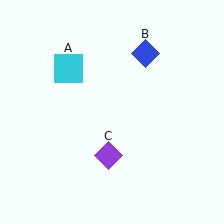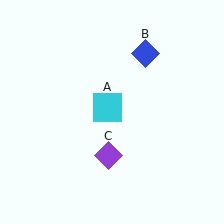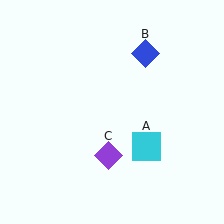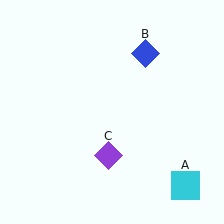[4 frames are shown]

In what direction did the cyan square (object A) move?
The cyan square (object A) moved down and to the right.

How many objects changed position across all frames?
1 object changed position: cyan square (object A).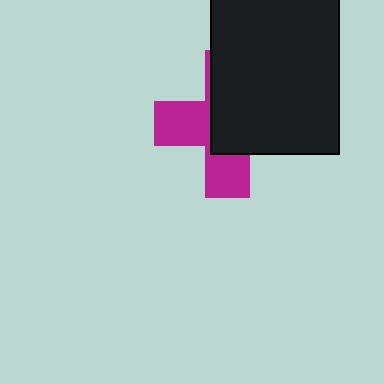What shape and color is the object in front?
The object in front is a black rectangle.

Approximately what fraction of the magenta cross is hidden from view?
Roughly 59% of the magenta cross is hidden behind the black rectangle.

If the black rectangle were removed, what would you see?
You would see the complete magenta cross.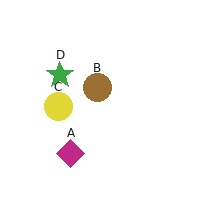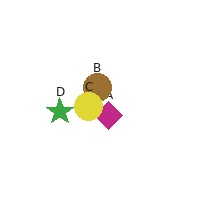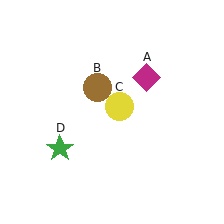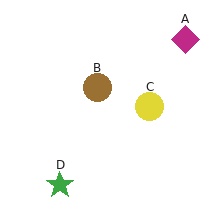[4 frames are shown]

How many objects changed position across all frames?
3 objects changed position: magenta diamond (object A), yellow circle (object C), green star (object D).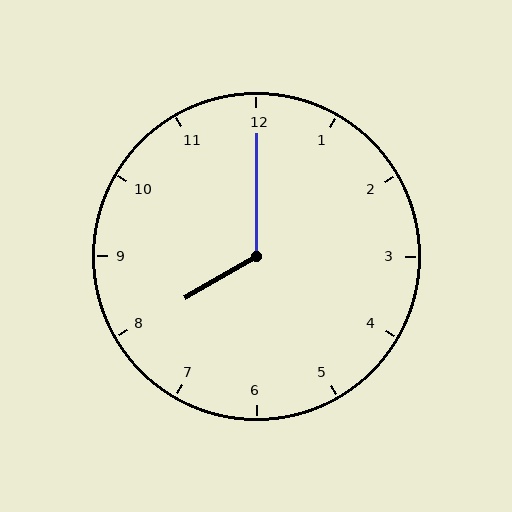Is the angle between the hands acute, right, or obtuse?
It is obtuse.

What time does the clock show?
8:00.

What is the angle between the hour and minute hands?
Approximately 120 degrees.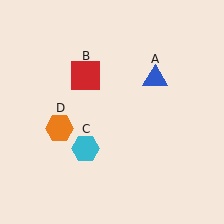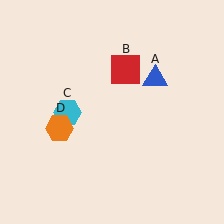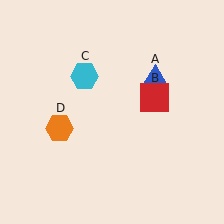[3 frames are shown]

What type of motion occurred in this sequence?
The red square (object B), cyan hexagon (object C) rotated clockwise around the center of the scene.